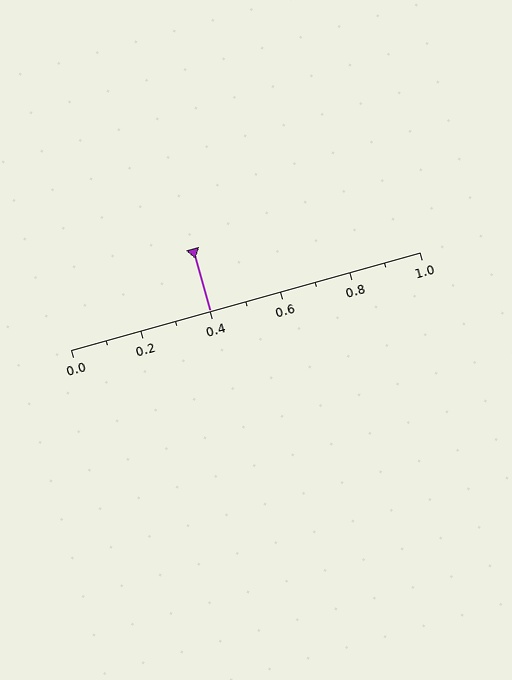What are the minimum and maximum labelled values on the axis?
The axis runs from 0.0 to 1.0.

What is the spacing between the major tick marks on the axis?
The major ticks are spaced 0.2 apart.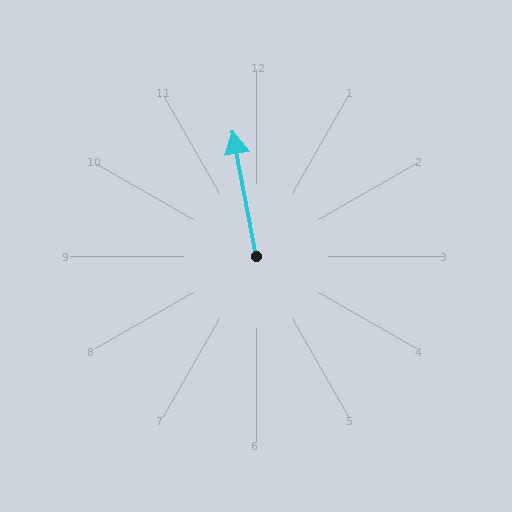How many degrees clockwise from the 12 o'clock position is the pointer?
Approximately 349 degrees.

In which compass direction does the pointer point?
North.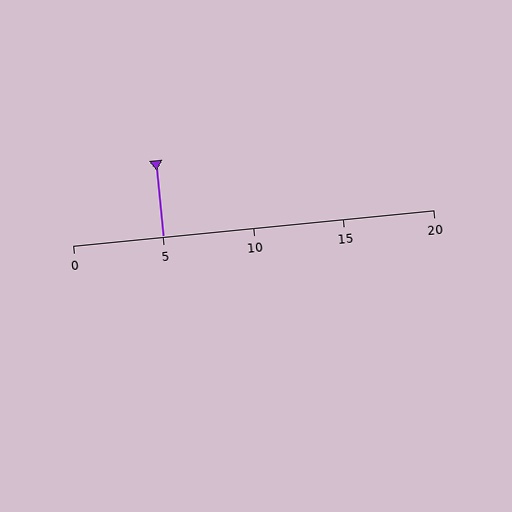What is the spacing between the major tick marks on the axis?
The major ticks are spaced 5 apart.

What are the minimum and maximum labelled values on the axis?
The axis runs from 0 to 20.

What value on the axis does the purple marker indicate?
The marker indicates approximately 5.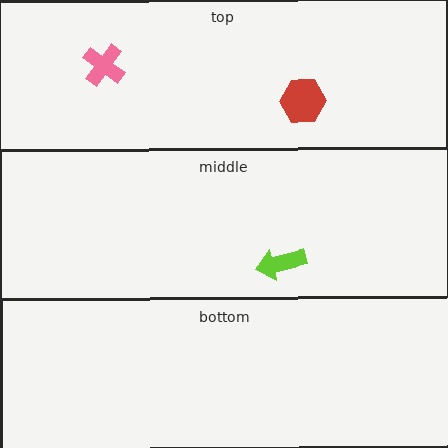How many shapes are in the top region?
2.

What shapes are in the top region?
The red hexagon, the pink cross.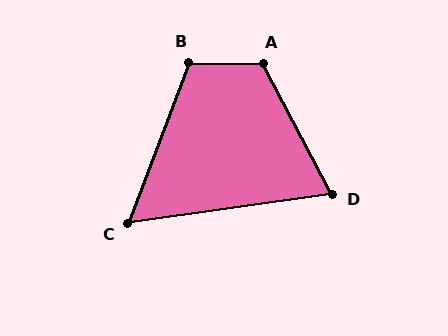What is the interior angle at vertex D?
Approximately 70 degrees (acute).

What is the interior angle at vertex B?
Approximately 110 degrees (obtuse).